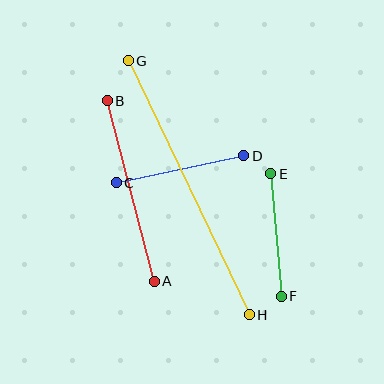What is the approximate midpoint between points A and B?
The midpoint is at approximately (131, 191) pixels.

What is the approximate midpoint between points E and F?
The midpoint is at approximately (276, 235) pixels.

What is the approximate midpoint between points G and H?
The midpoint is at approximately (189, 188) pixels.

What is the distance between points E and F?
The distance is approximately 123 pixels.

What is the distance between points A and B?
The distance is approximately 187 pixels.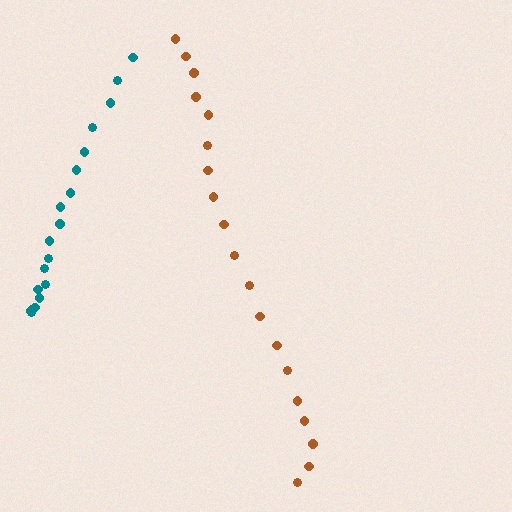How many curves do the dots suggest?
There are 2 distinct paths.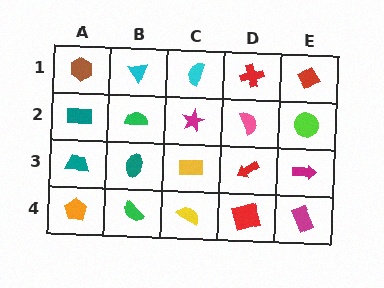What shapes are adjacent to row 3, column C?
A magenta star (row 2, column C), a yellow semicircle (row 4, column C), a teal ellipse (row 3, column B), a red arrow (row 3, column D).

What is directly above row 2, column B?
A cyan triangle.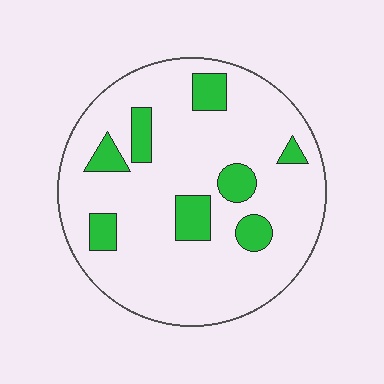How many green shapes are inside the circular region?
8.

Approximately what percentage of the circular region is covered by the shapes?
Approximately 15%.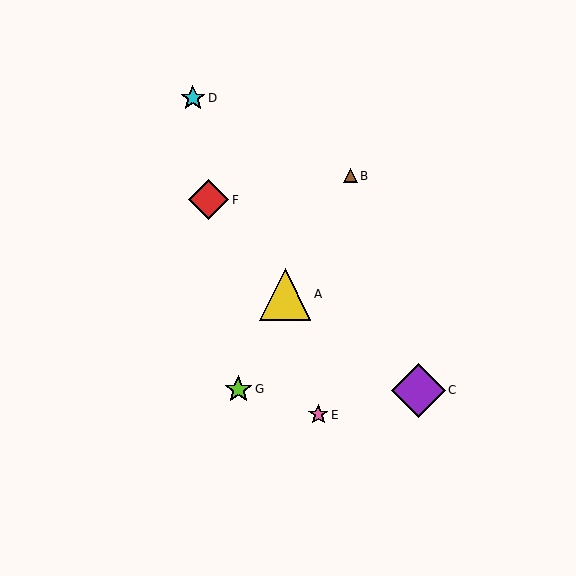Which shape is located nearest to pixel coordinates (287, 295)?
The yellow triangle (labeled A) at (285, 294) is nearest to that location.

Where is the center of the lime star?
The center of the lime star is at (238, 389).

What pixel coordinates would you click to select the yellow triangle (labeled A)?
Click at (285, 294) to select the yellow triangle A.